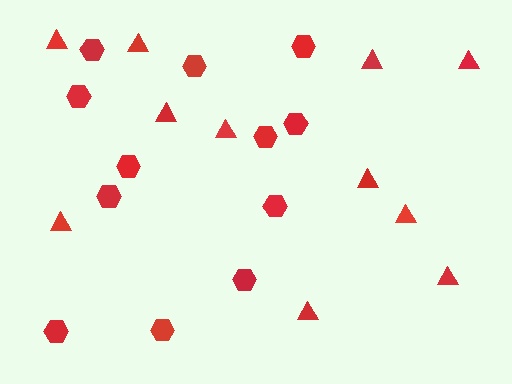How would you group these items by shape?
There are 2 groups: one group of triangles (11) and one group of hexagons (12).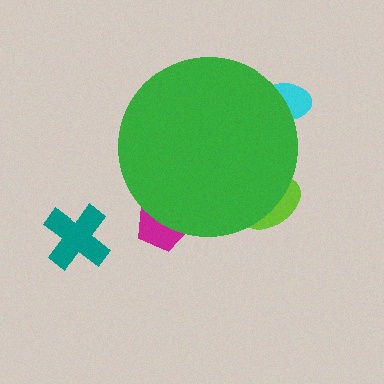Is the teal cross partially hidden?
No, the teal cross is fully visible.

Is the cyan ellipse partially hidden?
Yes, the cyan ellipse is partially hidden behind the green circle.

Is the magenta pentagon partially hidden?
Yes, the magenta pentagon is partially hidden behind the green circle.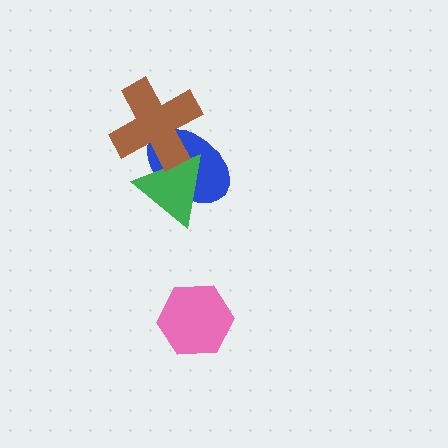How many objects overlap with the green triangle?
2 objects overlap with the green triangle.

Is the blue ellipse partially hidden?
Yes, it is partially covered by another shape.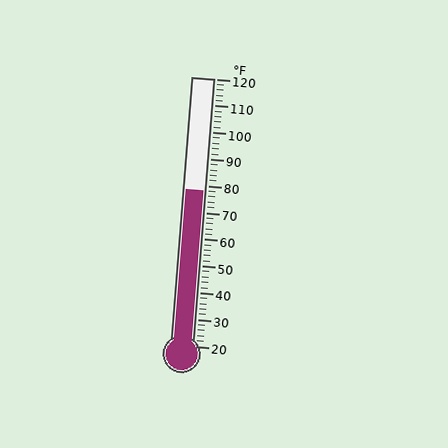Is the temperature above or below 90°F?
The temperature is below 90°F.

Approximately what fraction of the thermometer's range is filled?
The thermometer is filled to approximately 60% of its range.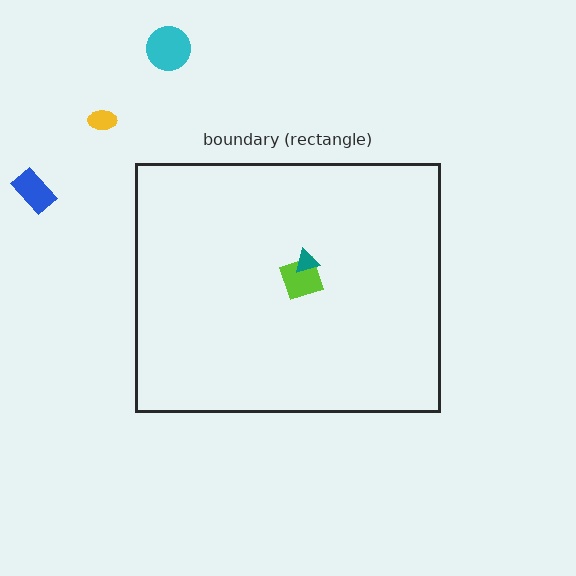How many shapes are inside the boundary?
2 inside, 3 outside.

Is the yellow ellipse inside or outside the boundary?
Outside.